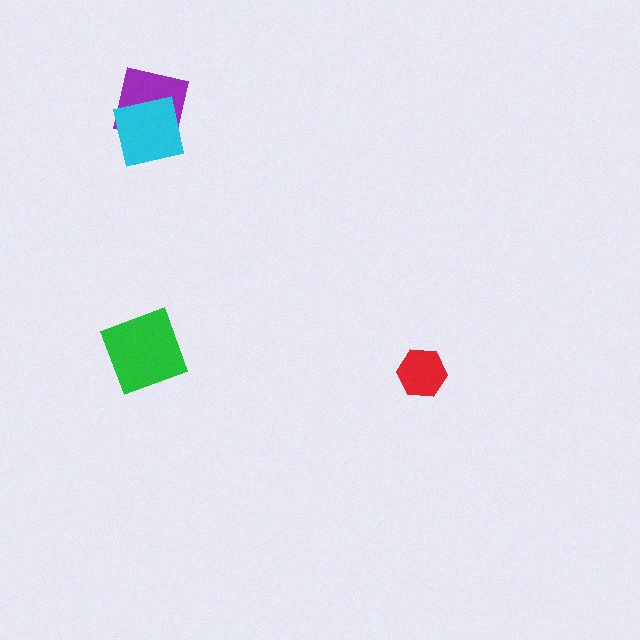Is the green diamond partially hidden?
No, no other shape covers it.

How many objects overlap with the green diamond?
0 objects overlap with the green diamond.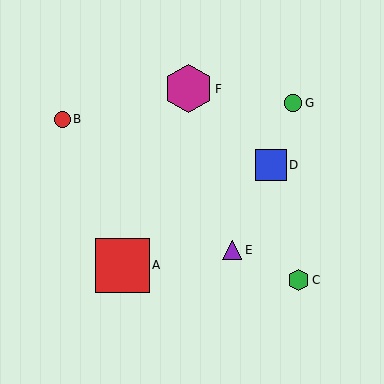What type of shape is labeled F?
Shape F is a magenta hexagon.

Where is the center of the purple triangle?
The center of the purple triangle is at (232, 250).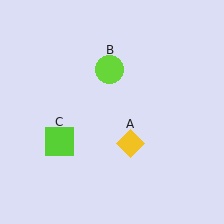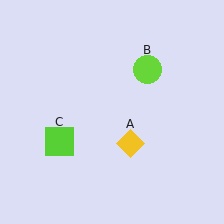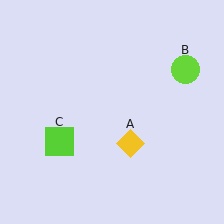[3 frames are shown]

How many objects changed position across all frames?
1 object changed position: lime circle (object B).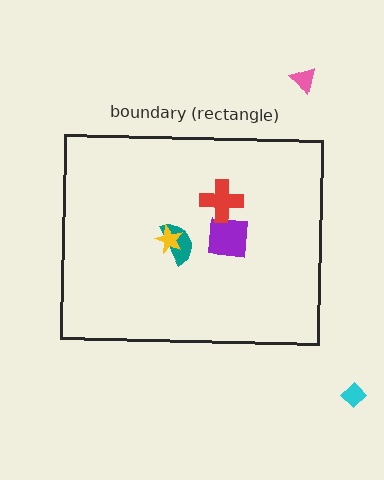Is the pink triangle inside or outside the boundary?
Outside.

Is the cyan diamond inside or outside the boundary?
Outside.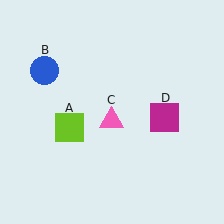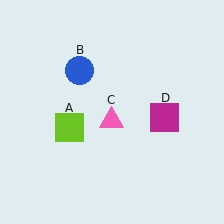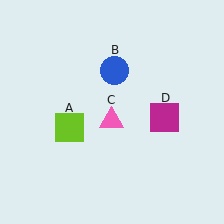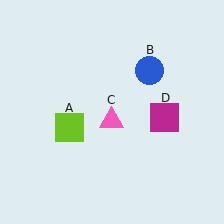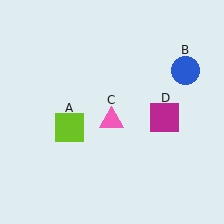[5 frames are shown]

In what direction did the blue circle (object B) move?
The blue circle (object B) moved right.